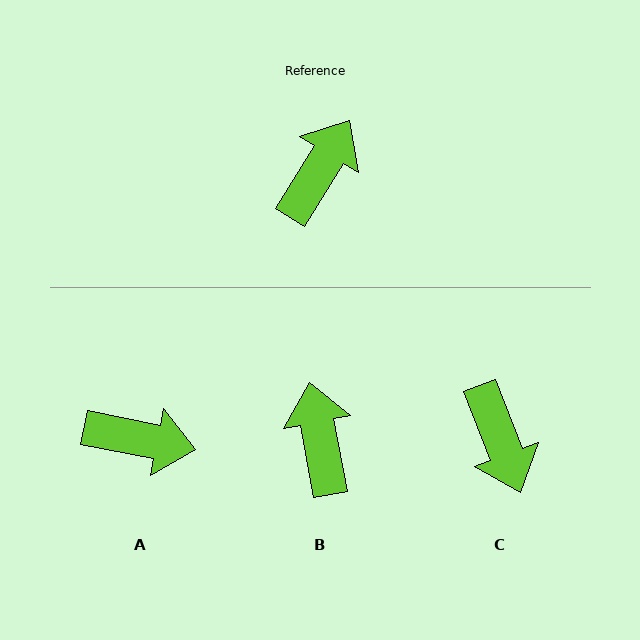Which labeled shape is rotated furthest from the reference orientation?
C, about 128 degrees away.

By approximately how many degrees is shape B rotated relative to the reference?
Approximately 42 degrees counter-clockwise.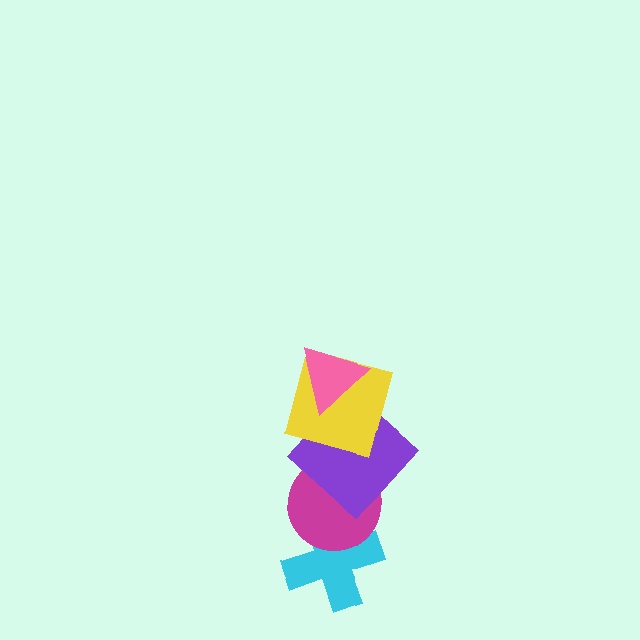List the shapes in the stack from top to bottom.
From top to bottom: the pink triangle, the yellow square, the purple diamond, the magenta circle, the cyan cross.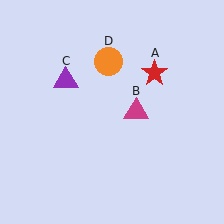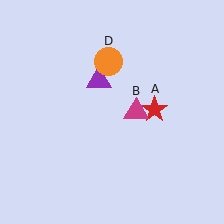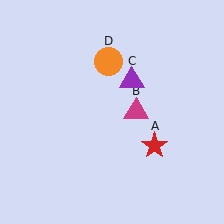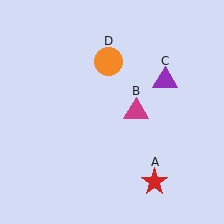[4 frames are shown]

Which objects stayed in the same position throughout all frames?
Magenta triangle (object B) and orange circle (object D) remained stationary.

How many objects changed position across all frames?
2 objects changed position: red star (object A), purple triangle (object C).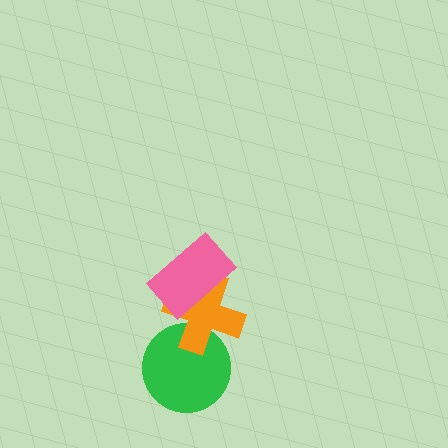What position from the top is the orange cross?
The orange cross is 2nd from the top.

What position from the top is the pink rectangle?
The pink rectangle is 1st from the top.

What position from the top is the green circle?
The green circle is 3rd from the top.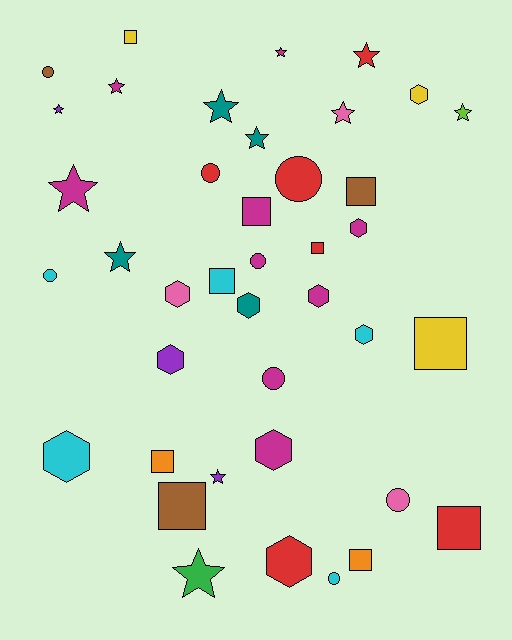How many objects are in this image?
There are 40 objects.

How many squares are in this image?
There are 10 squares.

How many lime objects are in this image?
There is 1 lime object.